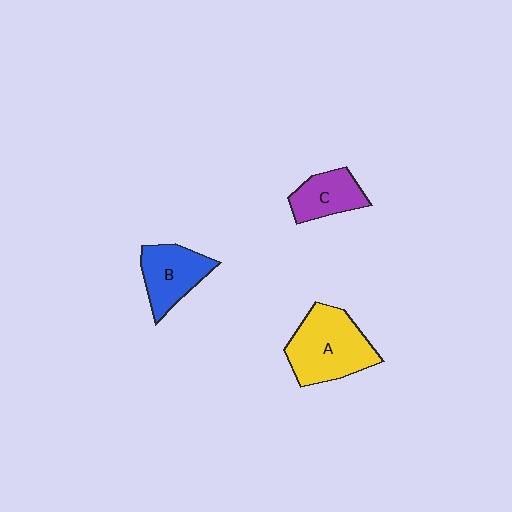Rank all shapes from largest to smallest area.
From largest to smallest: A (yellow), B (blue), C (purple).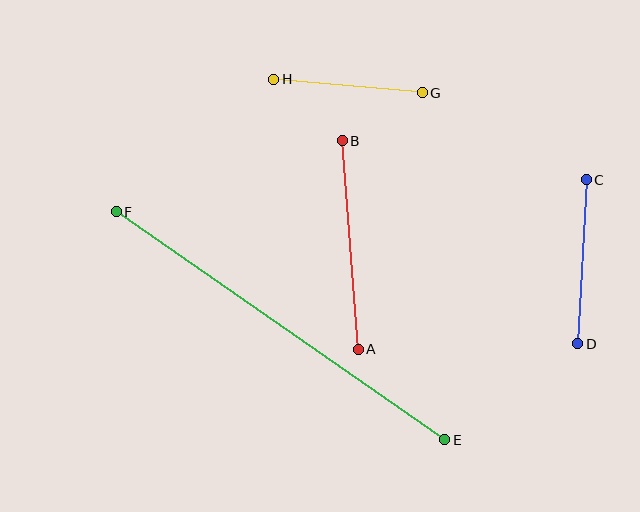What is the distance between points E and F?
The distance is approximately 400 pixels.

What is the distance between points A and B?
The distance is approximately 209 pixels.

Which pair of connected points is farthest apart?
Points E and F are farthest apart.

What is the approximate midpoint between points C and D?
The midpoint is at approximately (582, 262) pixels.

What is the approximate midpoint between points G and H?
The midpoint is at approximately (348, 86) pixels.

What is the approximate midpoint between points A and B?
The midpoint is at approximately (350, 245) pixels.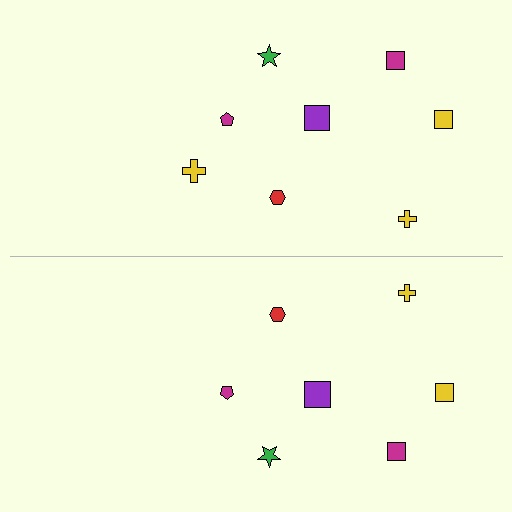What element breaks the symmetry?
A yellow cross is missing from the bottom side.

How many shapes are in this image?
There are 15 shapes in this image.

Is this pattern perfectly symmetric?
No, the pattern is not perfectly symmetric. A yellow cross is missing from the bottom side.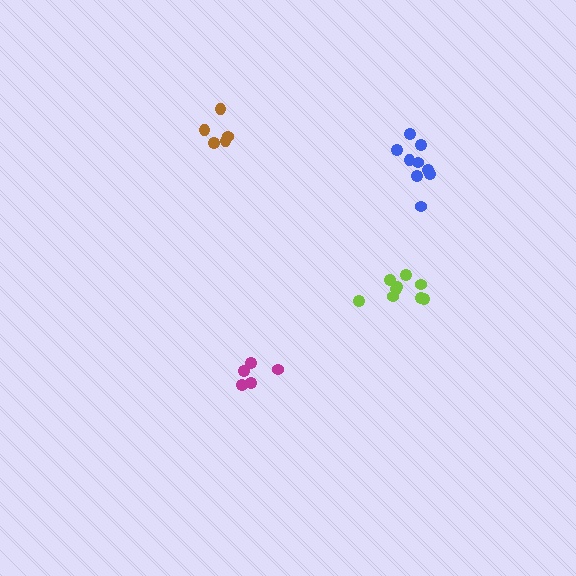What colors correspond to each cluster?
The clusters are colored: brown, lime, magenta, blue.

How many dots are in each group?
Group 1: 5 dots, Group 2: 9 dots, Group 3: 5 dots, Group 4: 9 dots (28 total).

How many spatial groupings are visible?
There are 4 spatial groupings.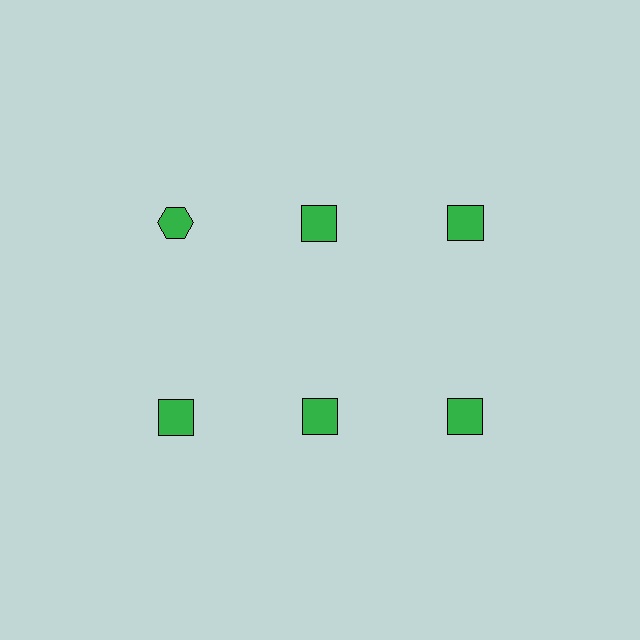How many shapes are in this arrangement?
There are 6 shapes arranged in a grid pattern.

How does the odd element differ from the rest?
It has a different shape: hexagon instead of square.